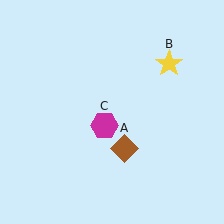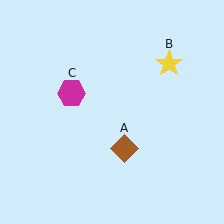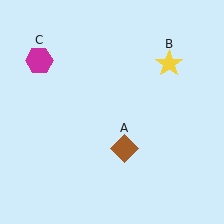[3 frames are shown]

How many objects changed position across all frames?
1 object changed position: magenta hexagon (object C).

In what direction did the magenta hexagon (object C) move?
The magenta hexagon (object C) moved up and to the left.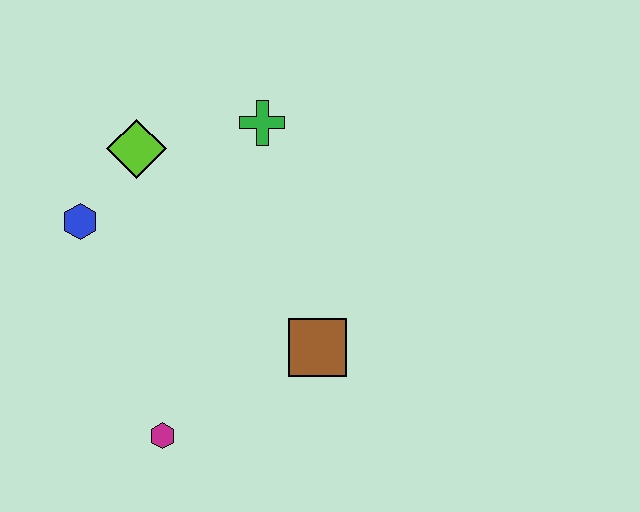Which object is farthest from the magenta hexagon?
The green cross is farthest from the magenta hexagon.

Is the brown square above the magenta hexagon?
Yes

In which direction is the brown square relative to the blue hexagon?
The brown square is to the right of the blue hexagon.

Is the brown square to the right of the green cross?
Yes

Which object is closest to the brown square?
The magenta hexagon is closest to the brown square.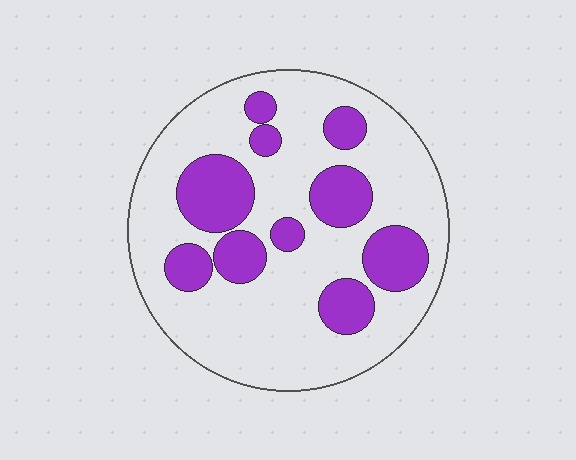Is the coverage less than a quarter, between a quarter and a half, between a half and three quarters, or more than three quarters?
Between a quarter and a half.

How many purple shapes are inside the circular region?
10.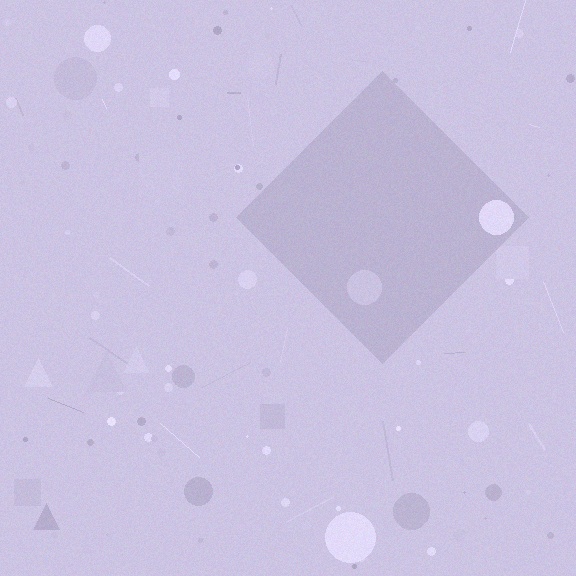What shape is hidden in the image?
A diamond is hidden in the image.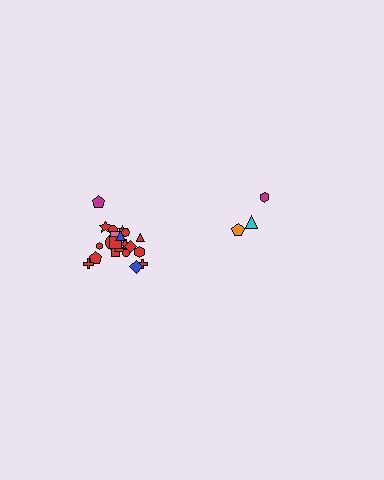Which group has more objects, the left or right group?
The left group.